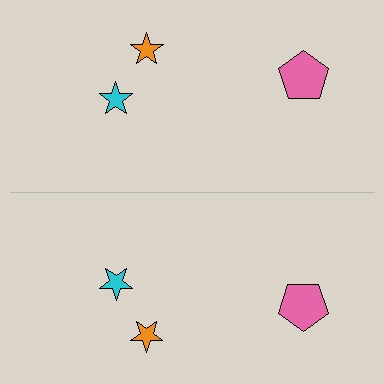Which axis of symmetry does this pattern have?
The pattern has a horizontal axis of symmetry running through the center of the image.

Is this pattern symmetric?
Yes, this pattern has bilateral (reflection) symmetry.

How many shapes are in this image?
There are 6 shapes in this image.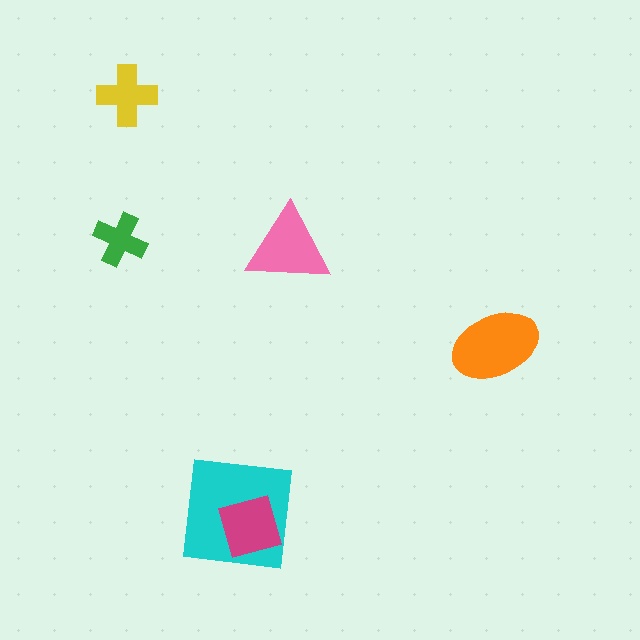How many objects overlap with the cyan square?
1 object overlaps with the cyan square.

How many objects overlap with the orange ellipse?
0 objects overlap with the orange ellipse.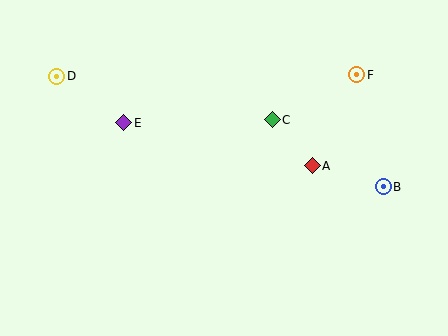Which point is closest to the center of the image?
Point C at (272, 120) is closest to the center.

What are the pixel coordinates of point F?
Point F is at (357, 75).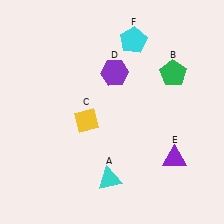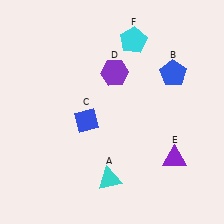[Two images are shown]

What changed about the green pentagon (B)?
In Image 1, B is green. In Image 2, it changed to blue.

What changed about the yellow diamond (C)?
In Image 1, C is yellow. In Image 2, it changed to blue.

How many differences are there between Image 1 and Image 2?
There are 2 differences between the two images.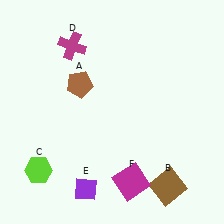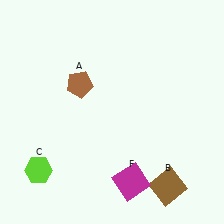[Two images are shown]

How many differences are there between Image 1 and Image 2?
There are 2 differences between the two images.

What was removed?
The purple diamond (E), the magenta cross (D) were removed in Image 2.